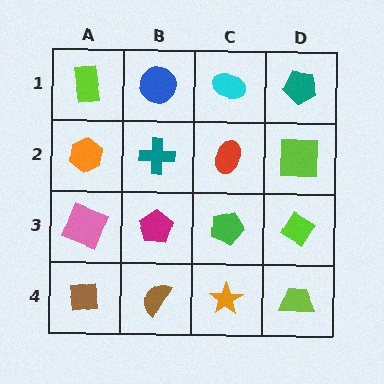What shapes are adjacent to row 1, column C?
A red ellipse (row 2, column C), a blue circle (row 1, column B), a teal pentagon (row 1, column D).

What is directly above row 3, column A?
An orange hexagon.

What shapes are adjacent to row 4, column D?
A lime diamond (row 3, column D), an orange star (row 4, column C).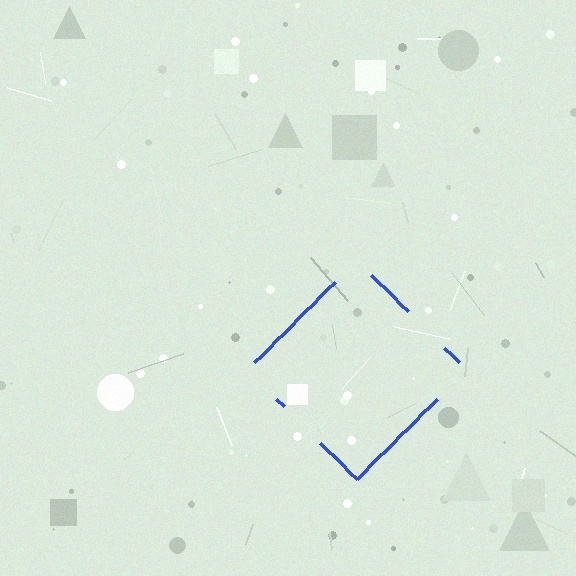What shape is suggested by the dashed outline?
The dashed outline suggests a diamond.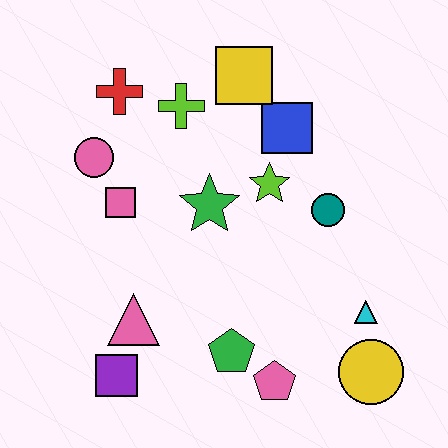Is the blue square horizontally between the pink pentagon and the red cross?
No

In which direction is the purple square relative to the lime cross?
The purple square is below the lime cross.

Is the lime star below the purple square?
No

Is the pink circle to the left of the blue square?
Yes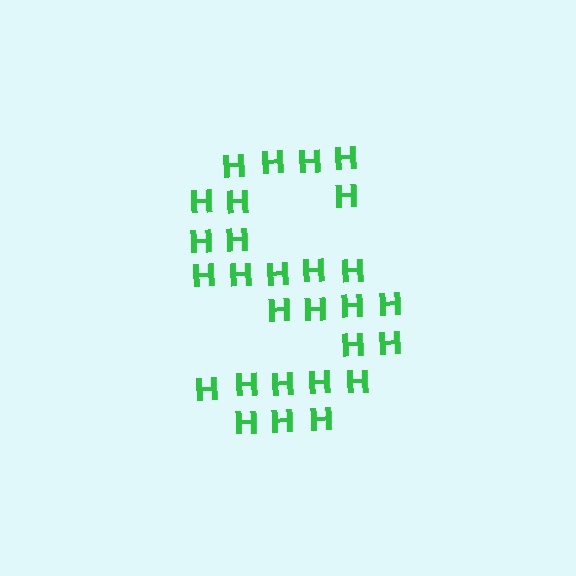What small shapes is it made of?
It is made of small letter H's.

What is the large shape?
The large shape is the letter S.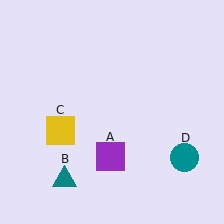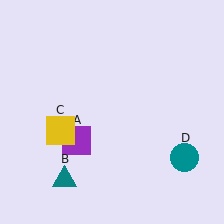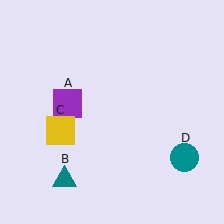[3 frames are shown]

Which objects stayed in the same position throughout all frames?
Teal triangle (object B) and yellow square (object C) and teal circle (object D) remained stationary.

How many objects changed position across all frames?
1 object changed position: purple square (object A).